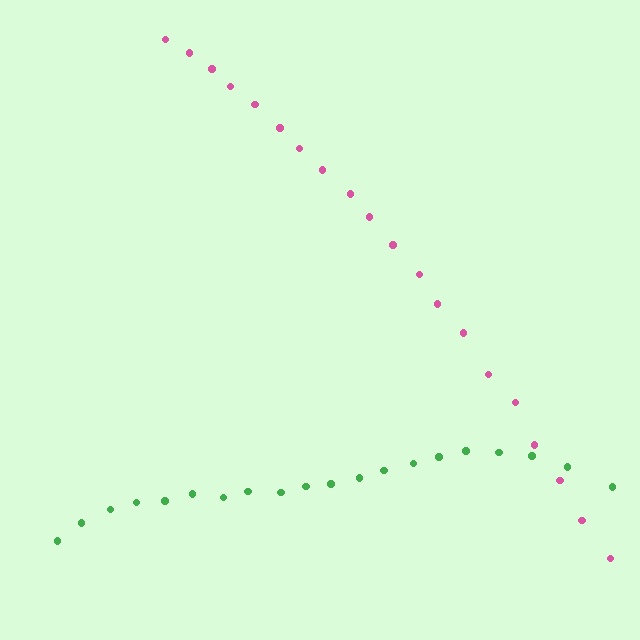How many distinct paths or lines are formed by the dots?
There are 2 distinct paths.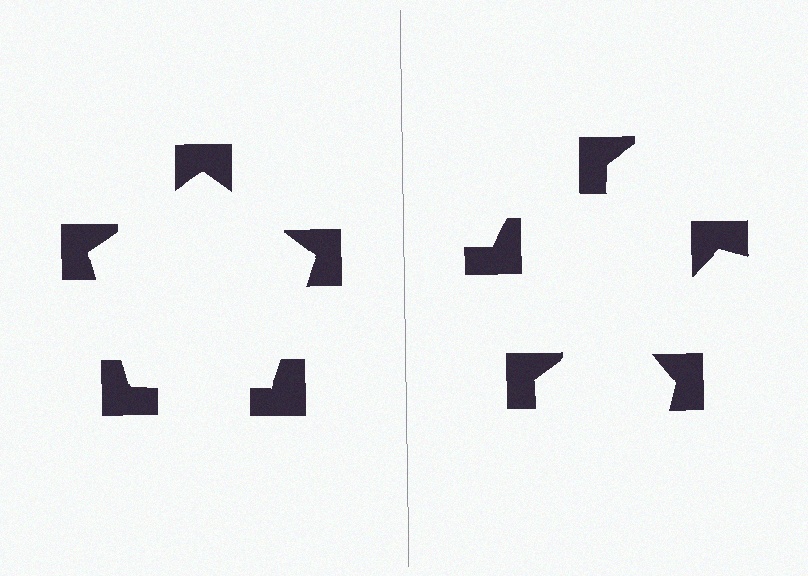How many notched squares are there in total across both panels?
10 — 5 on each side.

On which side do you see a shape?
An illusory pentagon appears on the left side. On the right side the wedge cuts are rotated, so no coherent shape forms.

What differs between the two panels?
The notched squares are positioned identically on both sides; only the wedge orientations differ. On the left they align to a pentagon; on the right they are misaligned.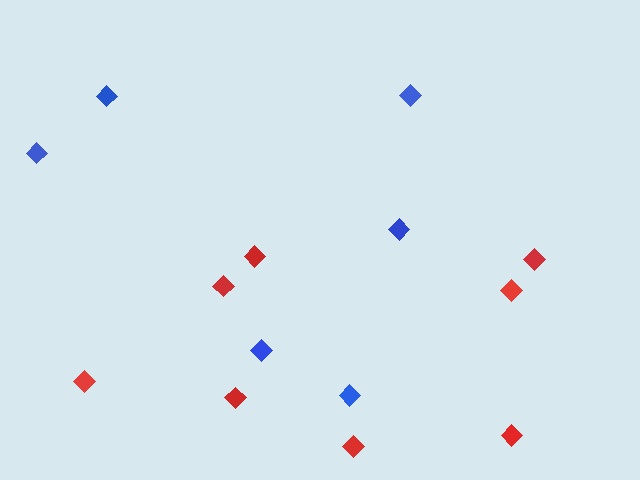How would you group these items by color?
There are 2 groups: one group of red diamonds (8) and one group of blue diamonds (6).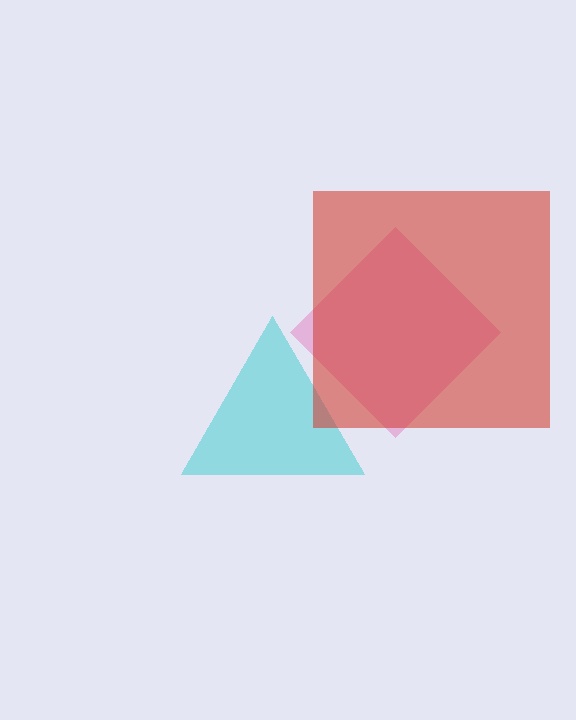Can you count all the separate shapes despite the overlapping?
Yes, there are 3 separate shapes.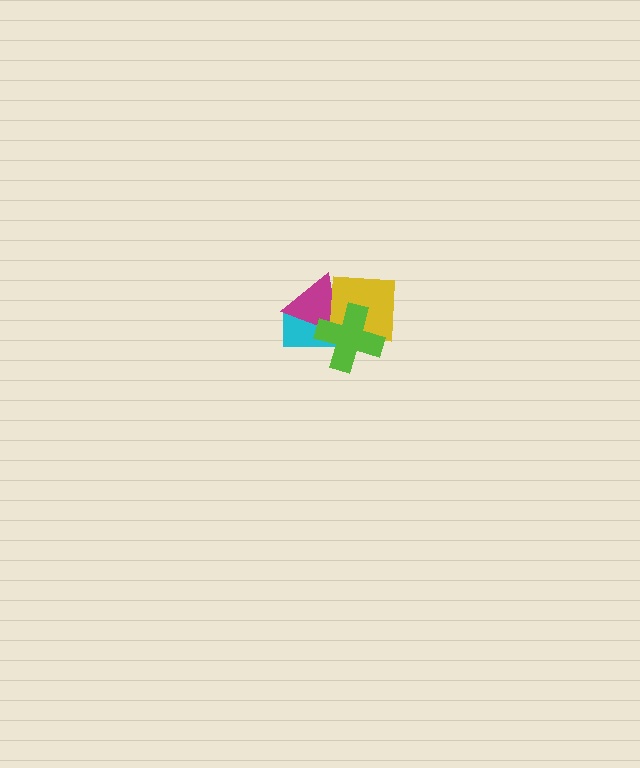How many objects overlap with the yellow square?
3 objects overlap with the yellow square.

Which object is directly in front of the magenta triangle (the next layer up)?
The yellow square is directly in front of the magenta triangle.